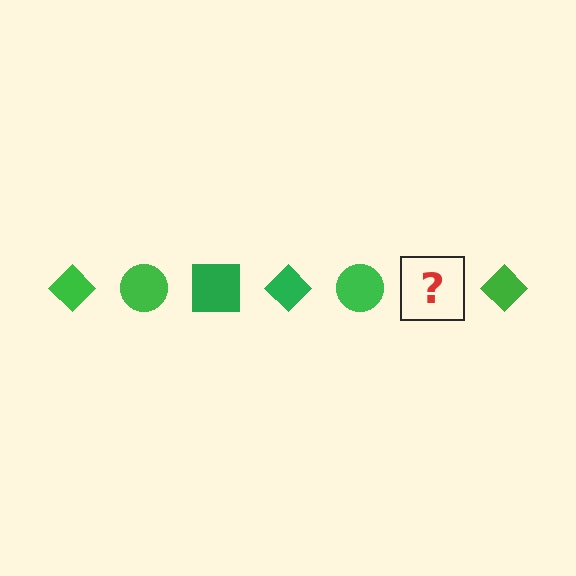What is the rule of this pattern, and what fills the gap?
The rule is that the pattern cycles through diamond, circle, square shapes in green. The gap should be filled with a green square.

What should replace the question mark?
The question mark should be replaced with a green square.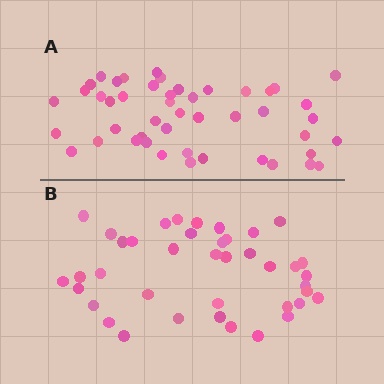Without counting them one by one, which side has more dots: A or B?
Region A (the top region) has more dots.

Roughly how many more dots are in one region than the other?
Region A has roughly 8 or so more dots than region B.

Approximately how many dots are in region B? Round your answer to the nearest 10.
About 40 dots.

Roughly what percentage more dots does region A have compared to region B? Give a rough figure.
About 20% more.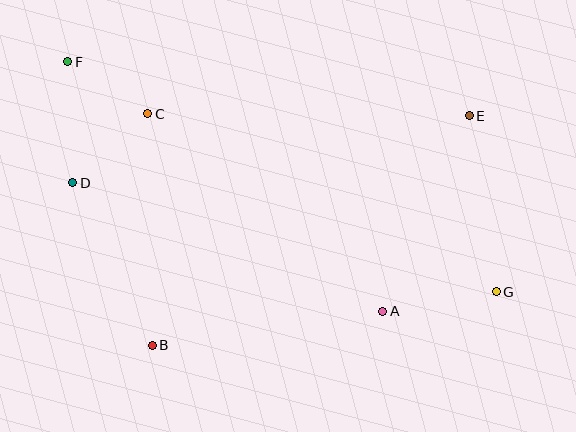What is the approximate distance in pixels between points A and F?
The distance between A and F is approximately 402 pixels.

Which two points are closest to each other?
Points C and F are closest to each other.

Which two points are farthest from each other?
Points F and G are farthest from each other.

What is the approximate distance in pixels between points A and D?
The distance between A and D is approximately 335 pixels.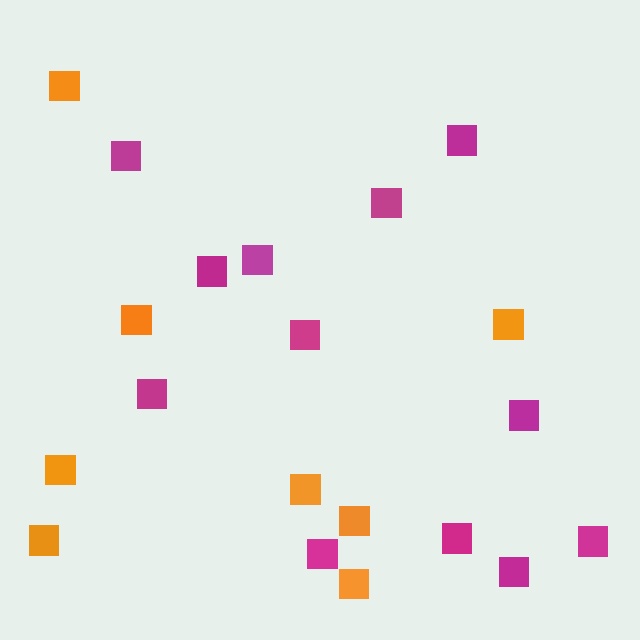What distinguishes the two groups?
There are 2 groups: one group of magenta squares (12) and one group of orange squares (8).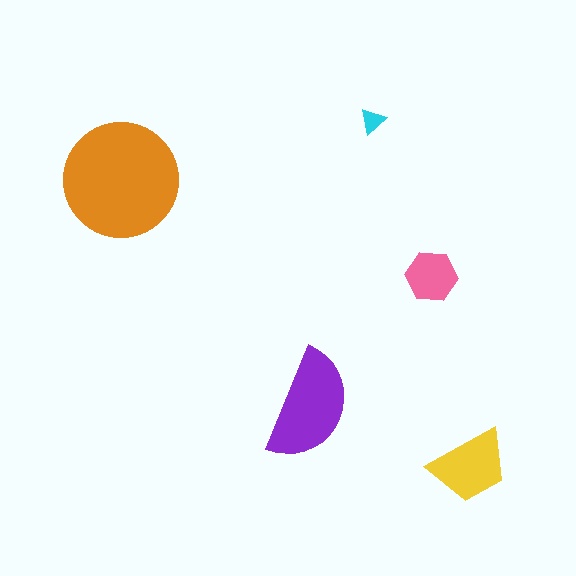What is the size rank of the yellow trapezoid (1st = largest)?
3rd.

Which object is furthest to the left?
The orange circle is leftmost.